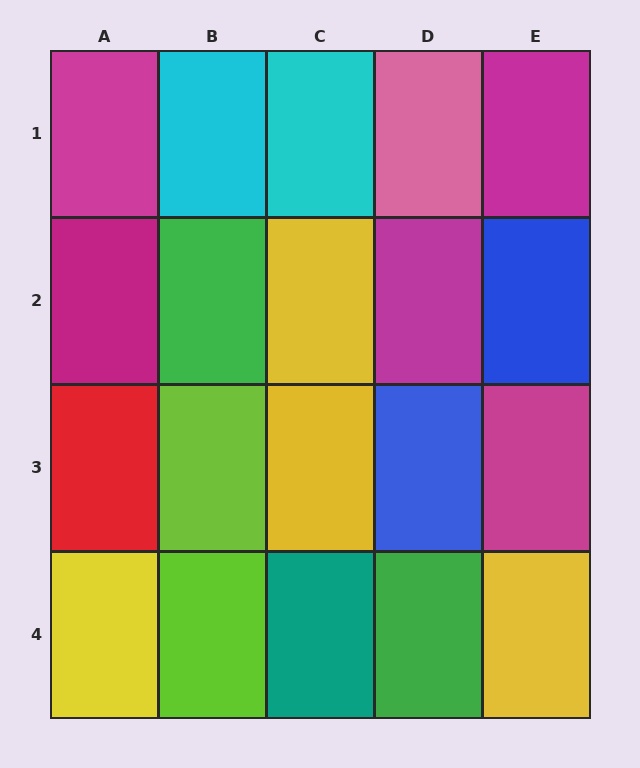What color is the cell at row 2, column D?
Magenta.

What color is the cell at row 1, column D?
Pink.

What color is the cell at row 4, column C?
Teal.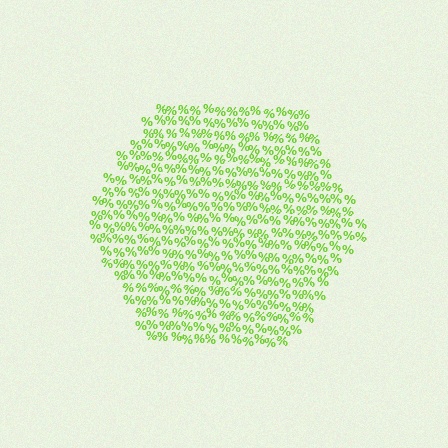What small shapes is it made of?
It is made of small percent signs.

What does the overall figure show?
The overall figure shows a hexagon.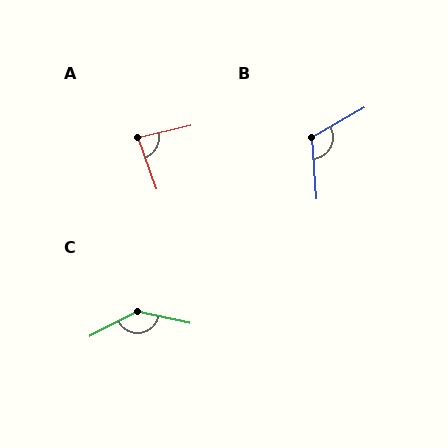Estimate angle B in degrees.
Approximately 116 degrees.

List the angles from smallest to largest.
A (83°), B (116°), C (140°).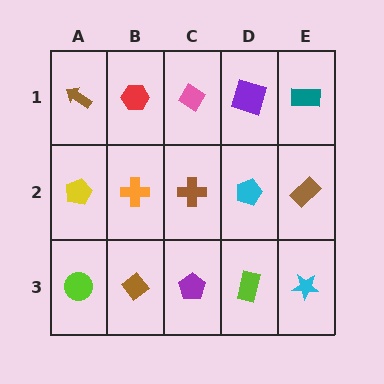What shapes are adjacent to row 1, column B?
An orange cross (row 2, column B), a brown arrow (row 1, column A), a pink diamond (row 1, column C).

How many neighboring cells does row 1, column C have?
3.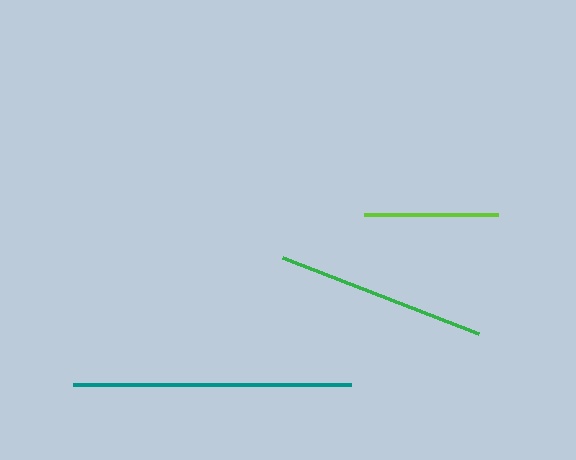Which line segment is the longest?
The teal line is the longest at approximately 278 pixels.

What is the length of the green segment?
The green segment is approximately 210 pixels long.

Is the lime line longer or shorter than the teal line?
The teal line is longer than the lime line.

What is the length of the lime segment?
The lime segment is approximately 134 pixels long.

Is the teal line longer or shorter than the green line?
The teal line is longer than the green line.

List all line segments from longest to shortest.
From longest to shortest: teal, green, lime.